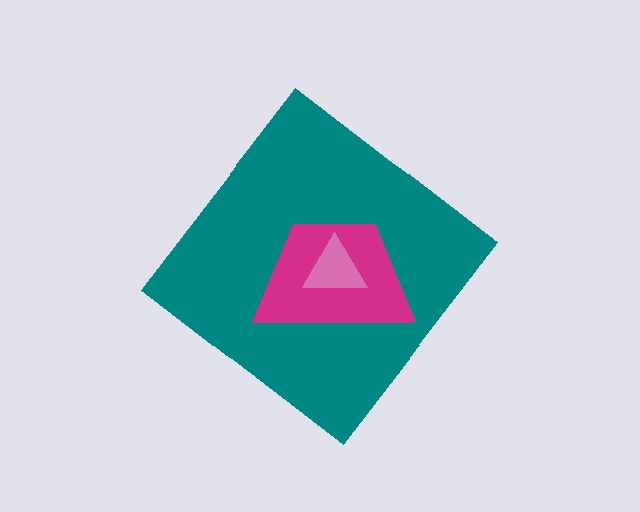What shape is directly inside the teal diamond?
The magenta trapezoid.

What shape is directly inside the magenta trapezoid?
The pink triangle.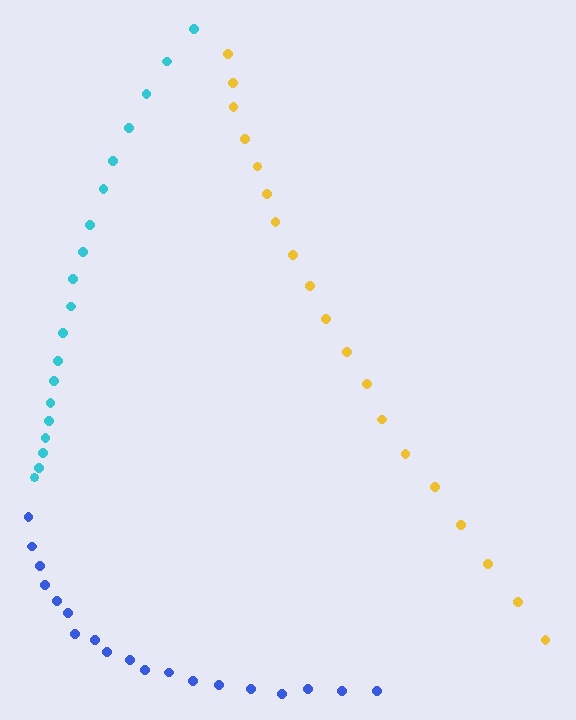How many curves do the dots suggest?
There are 3 distinct paths.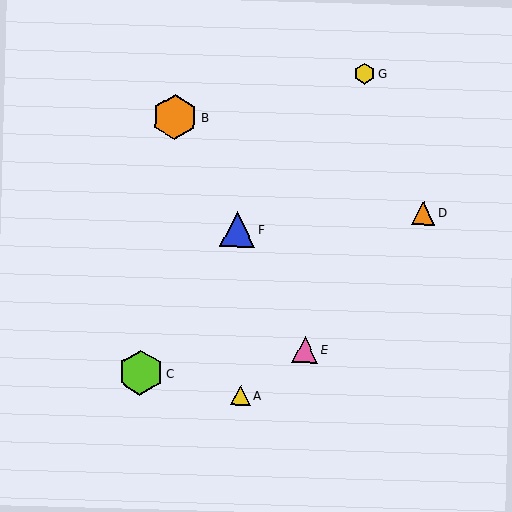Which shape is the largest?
The orange hexagon (labeled B) is the largest.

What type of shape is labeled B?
Shape B is an orange hexagon.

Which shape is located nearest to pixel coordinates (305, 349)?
The pink triangle (labeled E) at (305, 350) is nearest to that location.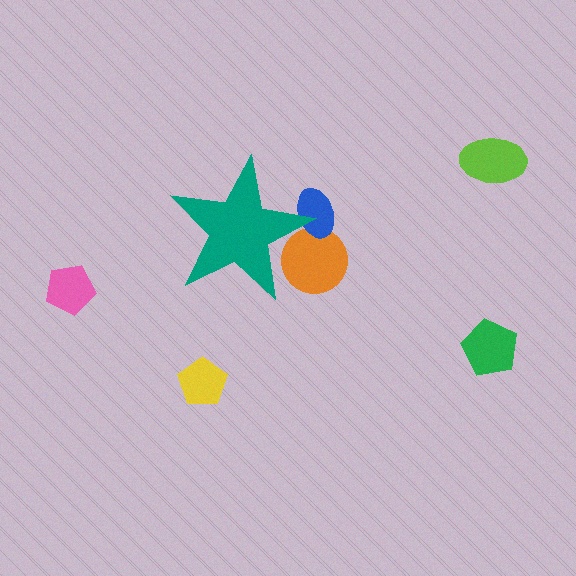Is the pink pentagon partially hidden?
No, the pink pentagon is fully visible.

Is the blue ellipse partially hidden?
Yes, the blue ellipse is partially hidden behind the teal star.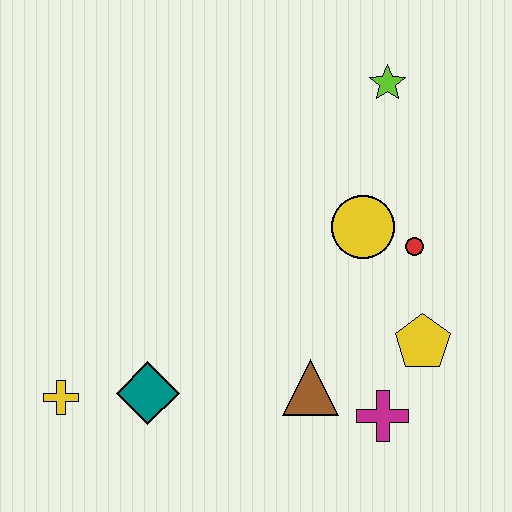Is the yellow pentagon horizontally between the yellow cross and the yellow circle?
No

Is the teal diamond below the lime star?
Yes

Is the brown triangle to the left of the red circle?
Yes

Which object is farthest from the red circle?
The yellow cross is farthest from the red circle.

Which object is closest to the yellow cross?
The teal diamond is closest to the yellow cross.